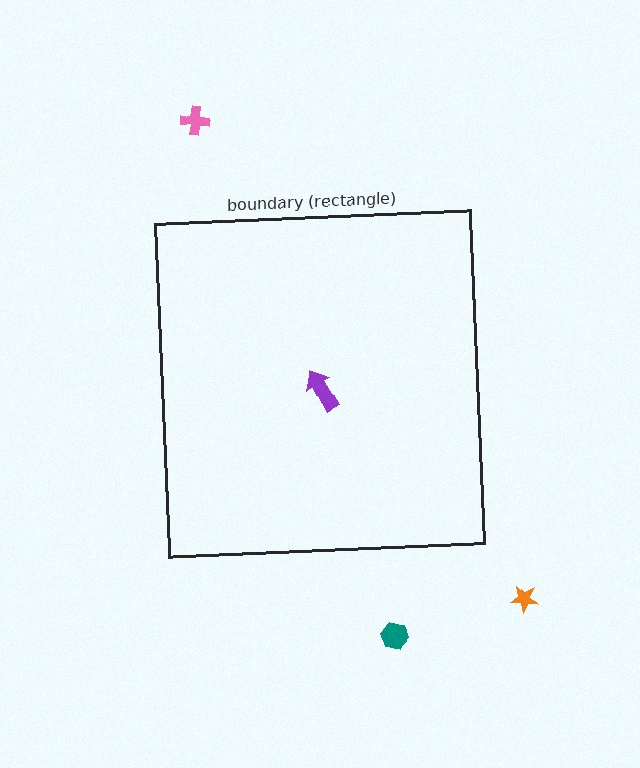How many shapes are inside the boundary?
1 inside, 3 outside.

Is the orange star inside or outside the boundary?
Outside.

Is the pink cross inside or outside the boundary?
Outside.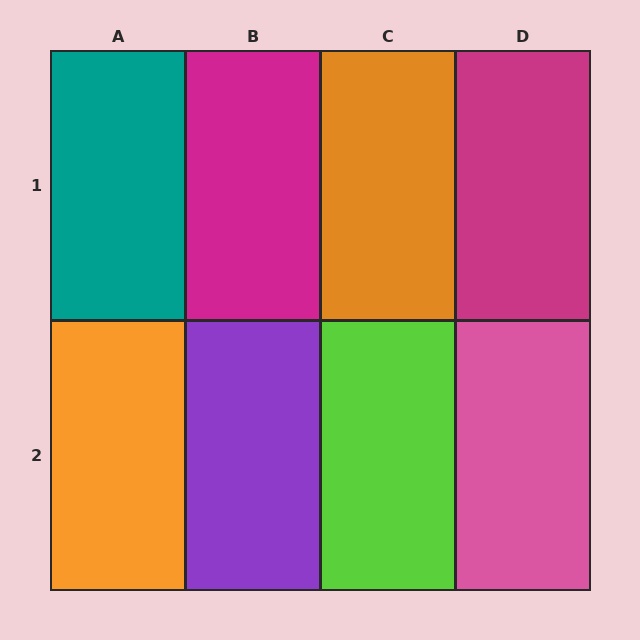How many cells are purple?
1 cell is purple.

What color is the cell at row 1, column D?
Magenta.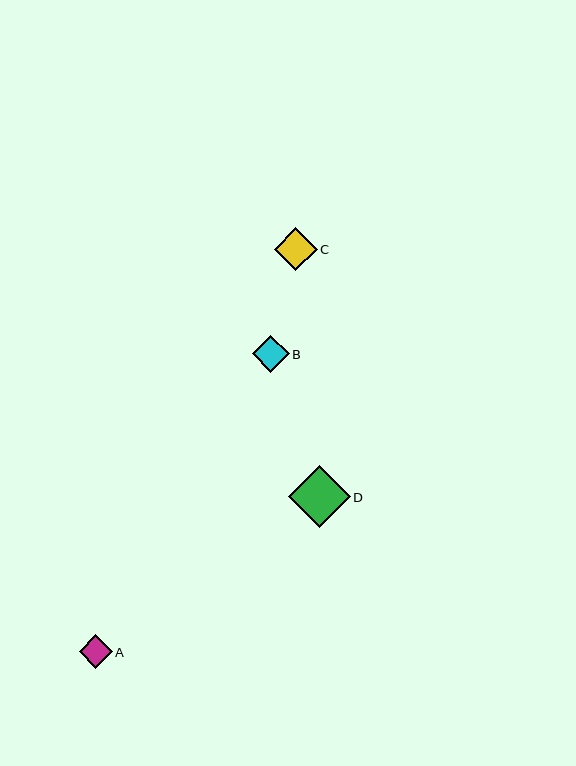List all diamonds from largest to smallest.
From largest to smallest: D, C, B, A.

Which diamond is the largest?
Diamond D is the largest with a size of approximately 62 pixels.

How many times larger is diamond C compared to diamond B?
Diamond C is approximately 1.2 times the size of diamond B.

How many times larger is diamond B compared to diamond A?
Diamond B is approximately 1.1 times the size of diamond A.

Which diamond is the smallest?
Diamond A is the smallest with a size of approximately 33 pixels.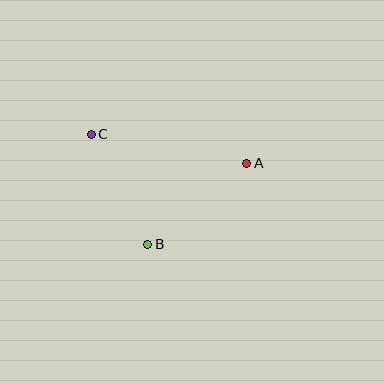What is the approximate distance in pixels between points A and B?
The distance between A and B is approximately 127 pixels.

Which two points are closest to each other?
Points B and C are closest to each other.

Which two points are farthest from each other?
Points A and C are farthest from each other.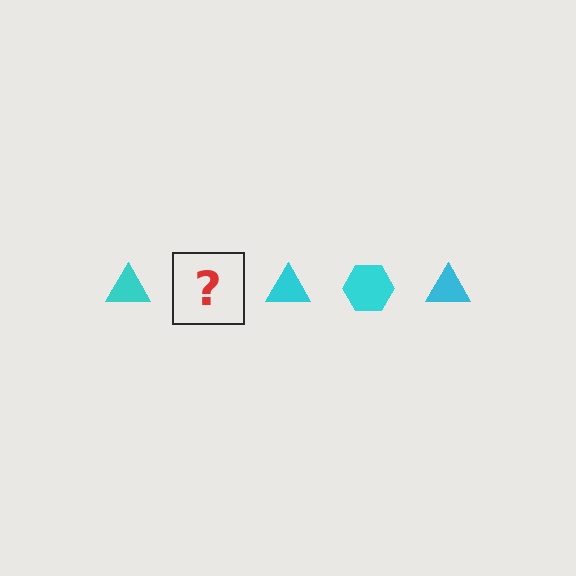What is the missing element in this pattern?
The missing element is a cyan hexagon.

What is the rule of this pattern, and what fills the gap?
The rule is that the pattern cycles through triangle, hexagon shapes in cyan. The gap should be filled with a cyan hexagon.